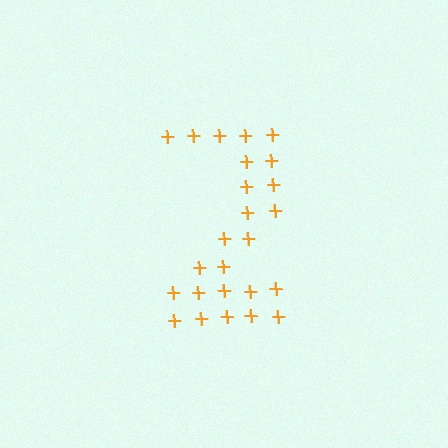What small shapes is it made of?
It is made of small plus signs.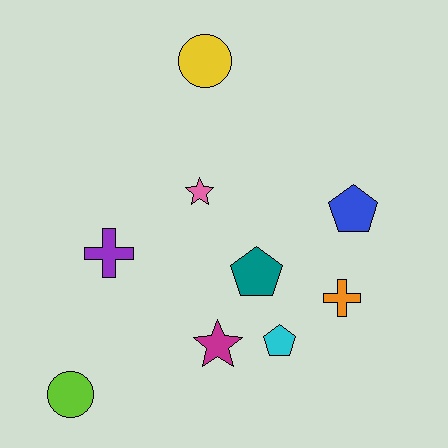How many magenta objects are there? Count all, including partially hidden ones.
There is 1 magenta object.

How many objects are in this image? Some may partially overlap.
There are 9 objects.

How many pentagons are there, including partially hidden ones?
There are 3 pentagons.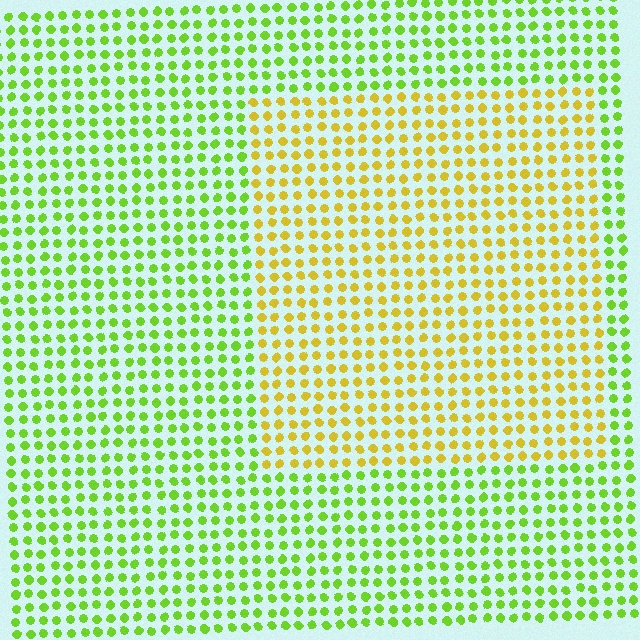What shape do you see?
I see a rectangle.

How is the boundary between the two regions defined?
The boundary is defined purely by a slight shift in hue (about 43 degrees). Spacing, size, and orientation are identical on both sides.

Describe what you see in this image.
The image is filled with small lime elements in a uniform arrangement. A rectangle-shaped region is visible where the elements are tinted to a slightly different hue, forming a subtle color boundary.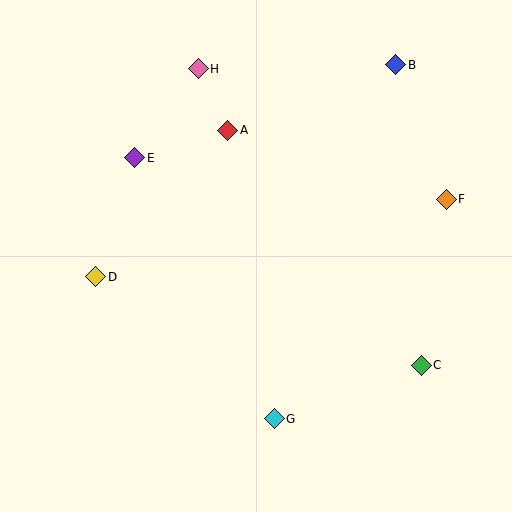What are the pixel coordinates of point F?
Point F is at (446, 199).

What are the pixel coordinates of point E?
Point E is at (135, 158).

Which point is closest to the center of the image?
Point A at (228, 130) is closest to the center.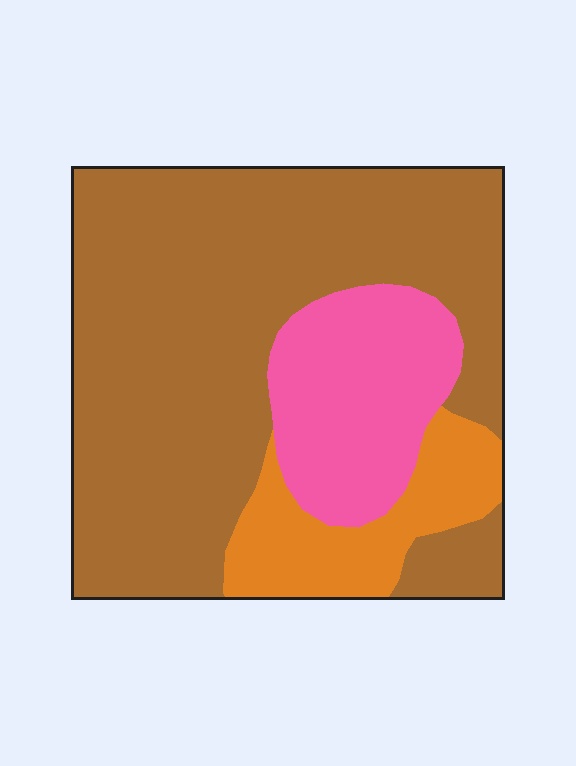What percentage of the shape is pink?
Pink covers around 20% of the shape.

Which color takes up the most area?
Brown, at roughly 65%.